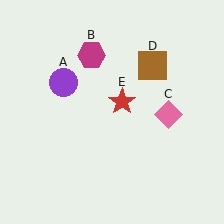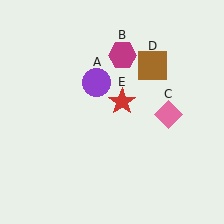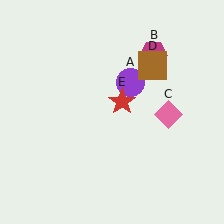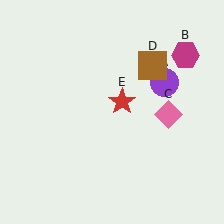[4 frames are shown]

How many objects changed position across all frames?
2 objects changed position: purple circle (object A), magenta hexagon (object B).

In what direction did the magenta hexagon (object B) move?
The magenta hexagon (object B) moved right.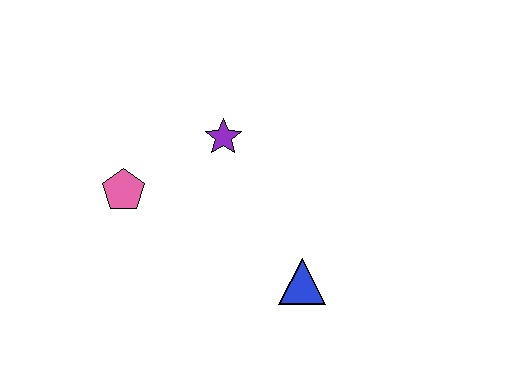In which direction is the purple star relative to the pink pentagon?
The purple star is to the right of the pink pentagon.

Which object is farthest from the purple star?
The blue triangle is farthest from the purple star.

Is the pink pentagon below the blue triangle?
No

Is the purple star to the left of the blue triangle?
Yes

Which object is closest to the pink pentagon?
The purple star is closest to the pink pentagon.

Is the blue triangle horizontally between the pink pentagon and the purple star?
No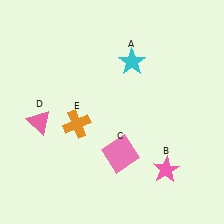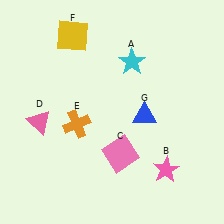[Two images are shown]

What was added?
A yellow square (F), a blue triangle (G) were added in Image 2.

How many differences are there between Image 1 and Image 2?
There are 2 differences between the two images.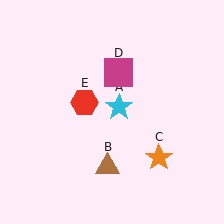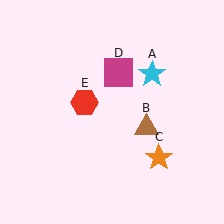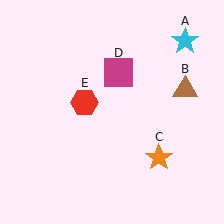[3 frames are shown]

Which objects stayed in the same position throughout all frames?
Orange star (object C) and magenta square (object D) and red hexagon (object E) remained stationary.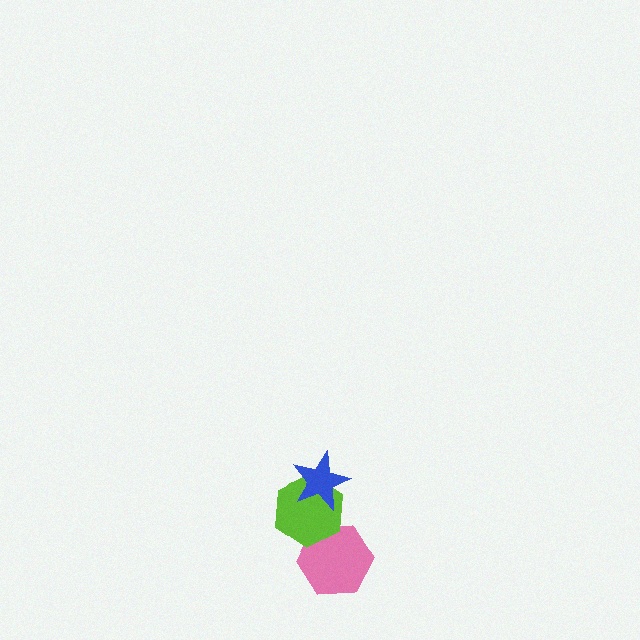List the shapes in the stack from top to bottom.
From top to bottom: the blue star, the lime hexagon, the pink hexagon.